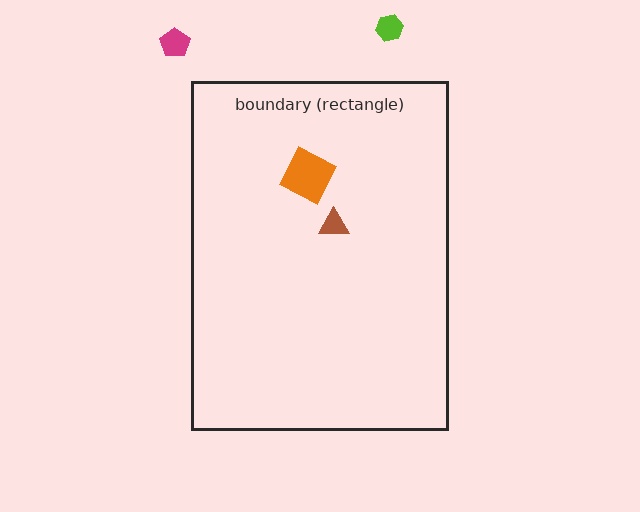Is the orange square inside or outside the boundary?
Inside.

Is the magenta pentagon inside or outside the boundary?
Outside.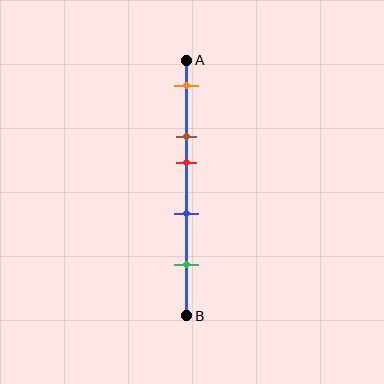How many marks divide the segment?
There are 5 marks dividing the segment.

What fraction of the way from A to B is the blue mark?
The blue mark is approximately 60% (0.6) of the way from A to B.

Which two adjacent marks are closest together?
The brown and red marks are the closest adjacent pair.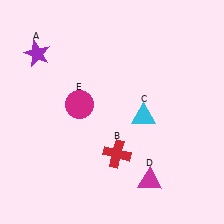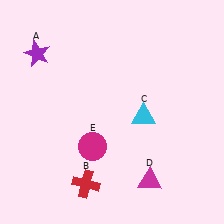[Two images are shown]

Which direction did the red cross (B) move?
The red cross (B) moved left.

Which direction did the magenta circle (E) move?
The magenta circle (E) moved down.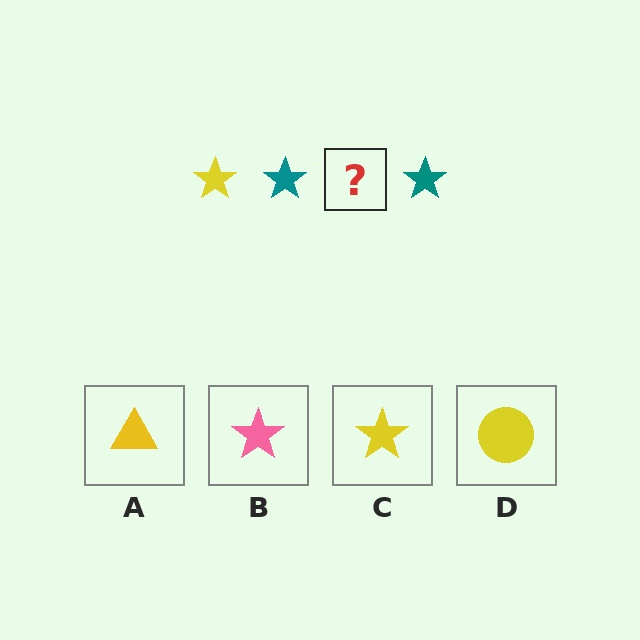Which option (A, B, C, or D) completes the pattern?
C.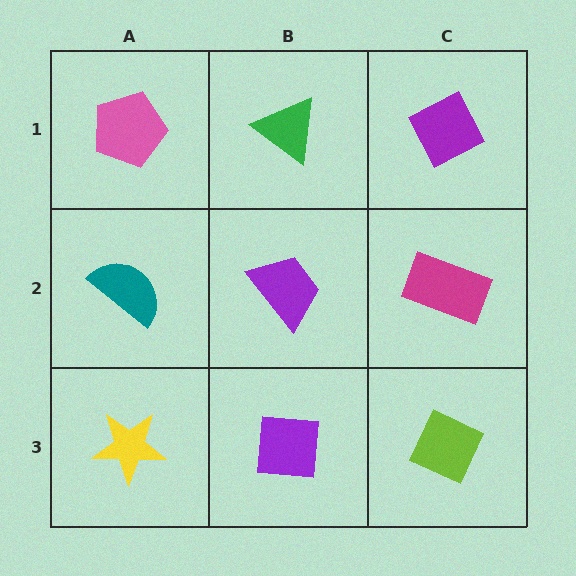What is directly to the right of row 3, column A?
A purple square.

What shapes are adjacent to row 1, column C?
A magenta rectangle (row 2, column C), a green triangle (row 1, column B).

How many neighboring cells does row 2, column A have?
3.